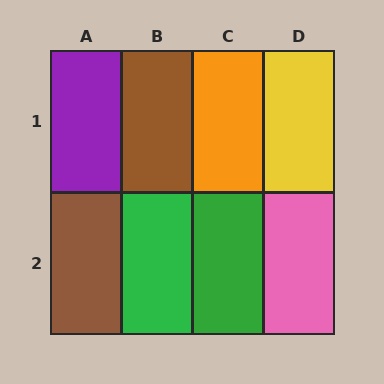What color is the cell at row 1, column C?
Orange.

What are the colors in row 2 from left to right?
Brown, green, green, pink.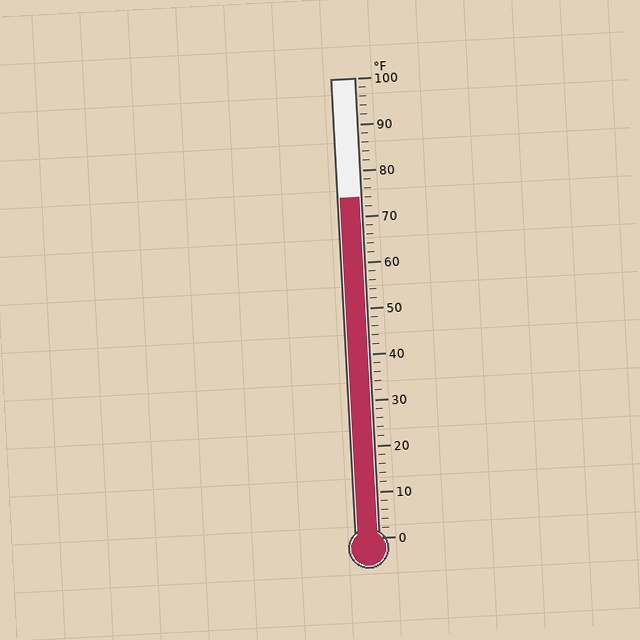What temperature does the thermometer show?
The thermometer shows approximately 74°F.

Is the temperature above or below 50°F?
The temperature is above 50°F.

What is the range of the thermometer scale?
The thermometer scale ranges from 0°F to 100°F.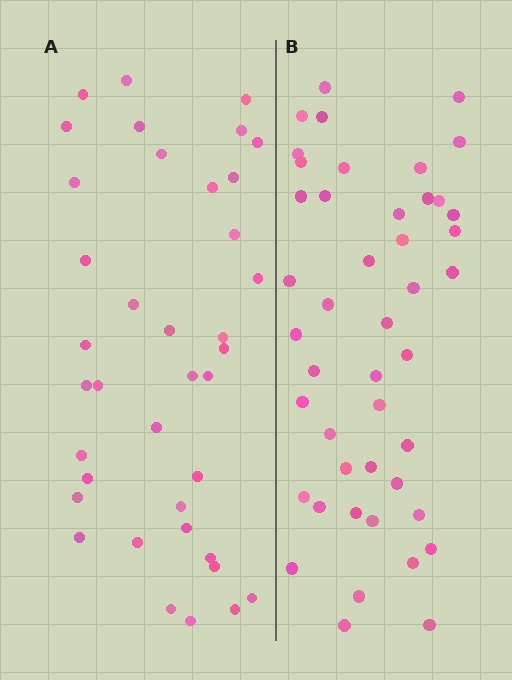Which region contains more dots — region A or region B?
Region B (the right region) has more dots.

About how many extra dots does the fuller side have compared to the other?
Region B has roughly 8 or so more dots than region A.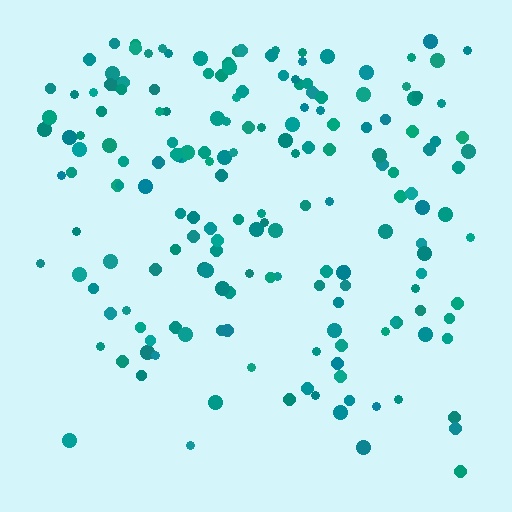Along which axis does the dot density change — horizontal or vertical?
Vertical.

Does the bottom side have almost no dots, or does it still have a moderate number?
Still a moderate number, just noticeably fewer than the top.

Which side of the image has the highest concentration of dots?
The top.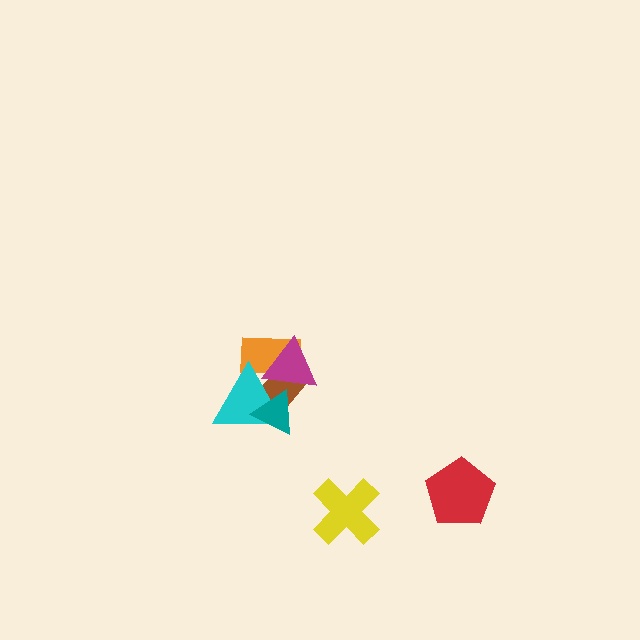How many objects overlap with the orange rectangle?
3 objects overlap with the orange rectangle.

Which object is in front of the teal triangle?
The magenta triangle is in front of the teal triangle.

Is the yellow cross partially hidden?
No, no other shape covers it.